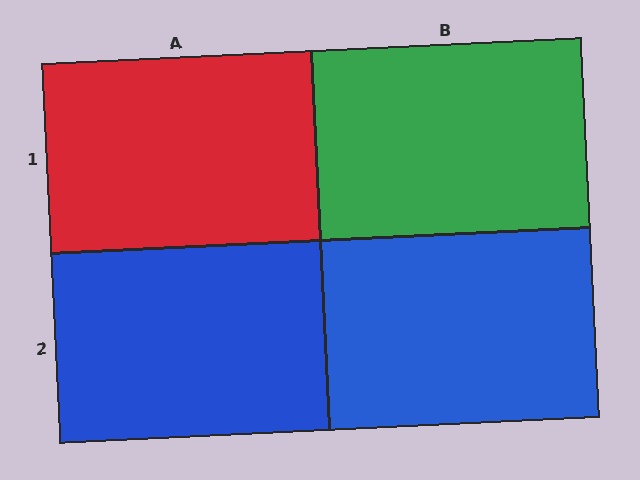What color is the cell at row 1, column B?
Green.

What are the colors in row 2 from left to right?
Blue, blue.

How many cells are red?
1 cell is red.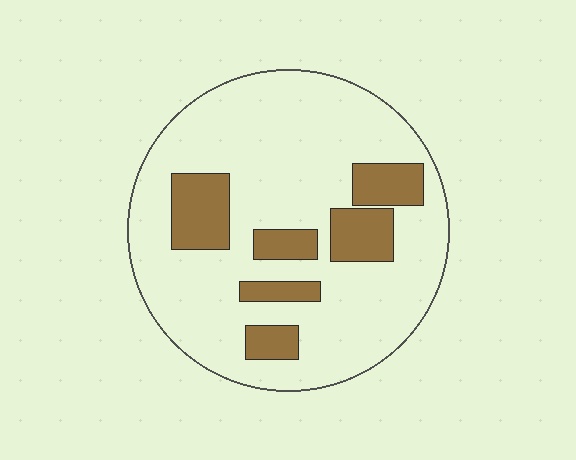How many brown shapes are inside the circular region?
6.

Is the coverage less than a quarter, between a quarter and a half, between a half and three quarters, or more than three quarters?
Less than a quarter.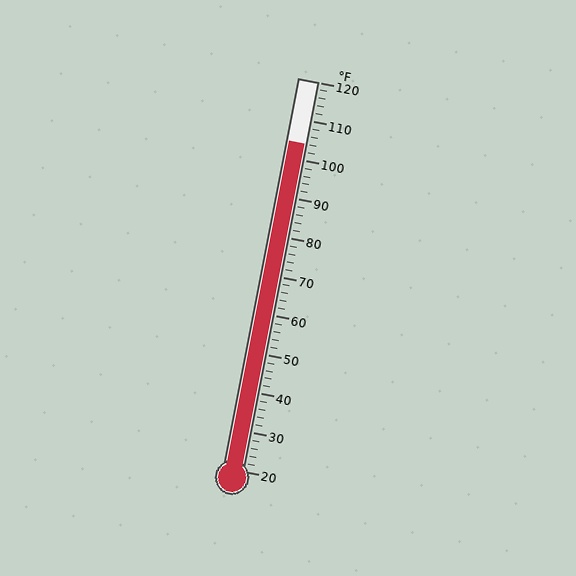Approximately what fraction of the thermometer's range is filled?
The thermometer is filled to approximately 85% of its range.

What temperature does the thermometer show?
The thermometer shows approximately 104°F.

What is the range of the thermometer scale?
The thermometer scale ranges from 20°F to 120°F.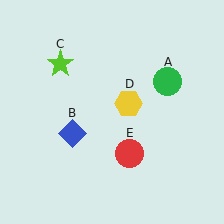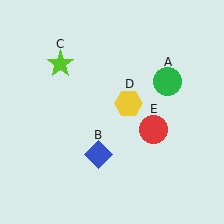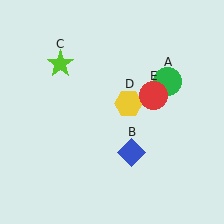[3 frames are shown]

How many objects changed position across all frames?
2 objects changed position: blue diamond (object B), red circle (object E).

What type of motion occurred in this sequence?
The blue diamond (object B), red circle (object E) rotated counterclockwise around the center of the scene.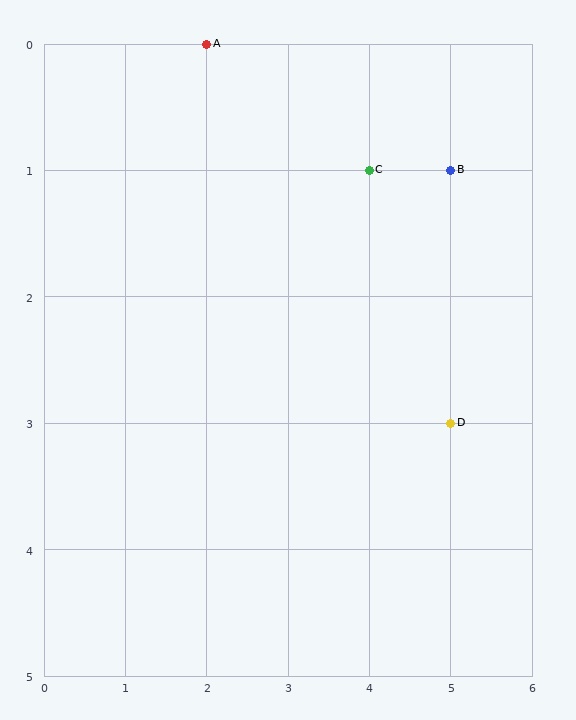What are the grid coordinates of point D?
Point D is at grid coordinates (5, 3).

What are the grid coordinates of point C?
Point C is at grid coordinates (4, 1).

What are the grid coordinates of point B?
Point B is at grid coordinates (5, 1).